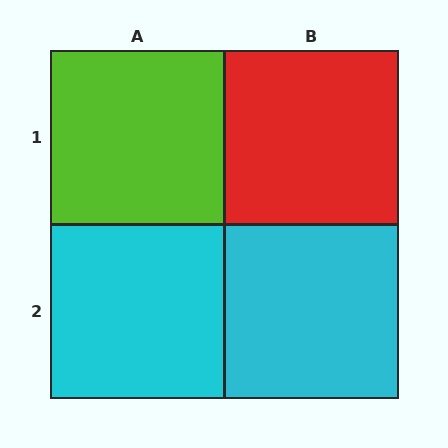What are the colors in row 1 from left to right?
Lime, red.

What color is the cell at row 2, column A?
Cyan.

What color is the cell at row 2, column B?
Cyan.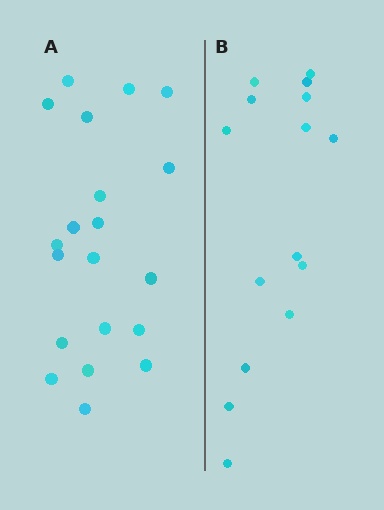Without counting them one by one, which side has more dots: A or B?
Region A (the left region) has more dots.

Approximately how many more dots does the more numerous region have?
Region A has about 5 more dots than region B.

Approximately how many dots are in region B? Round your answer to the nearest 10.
About 20 dots. (The exact count is 15, which rounds to 20.)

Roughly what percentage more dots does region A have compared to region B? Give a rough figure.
About 35% more.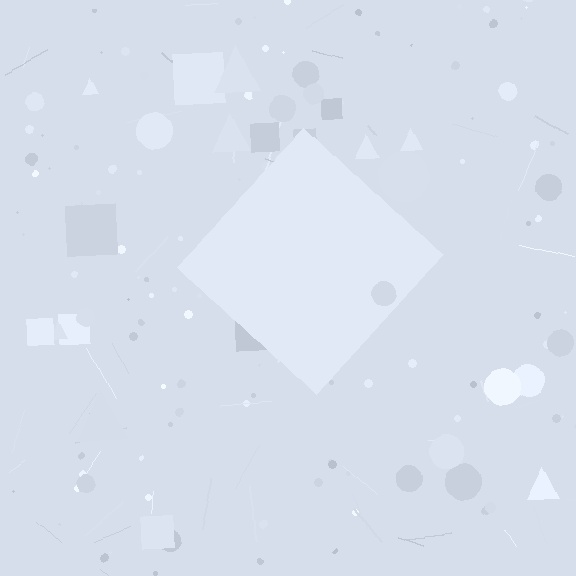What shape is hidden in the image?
A diamond is hidden in the image.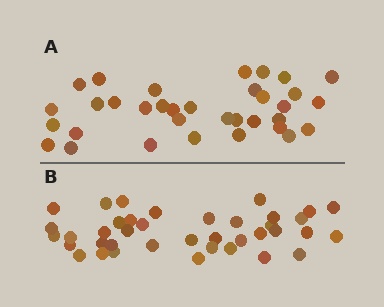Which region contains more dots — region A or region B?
Region B (the bottom region) has more dots.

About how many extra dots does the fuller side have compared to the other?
Region B has about 5 more dots than region A.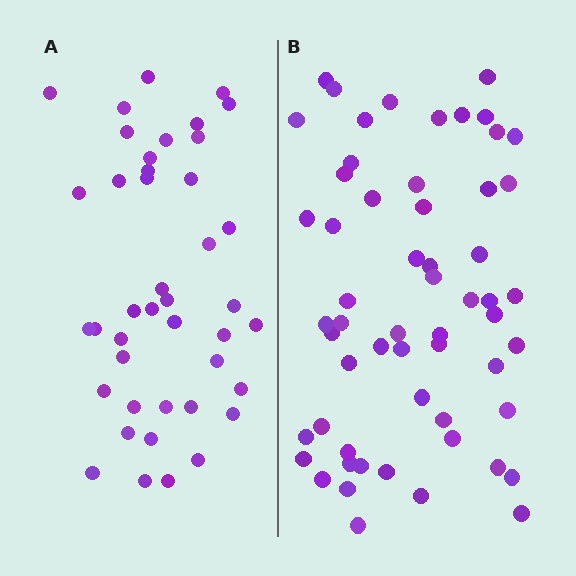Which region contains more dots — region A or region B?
Region B (the right region) has more dots.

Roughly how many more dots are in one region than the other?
Region B has approximately 15 more dots than region A.